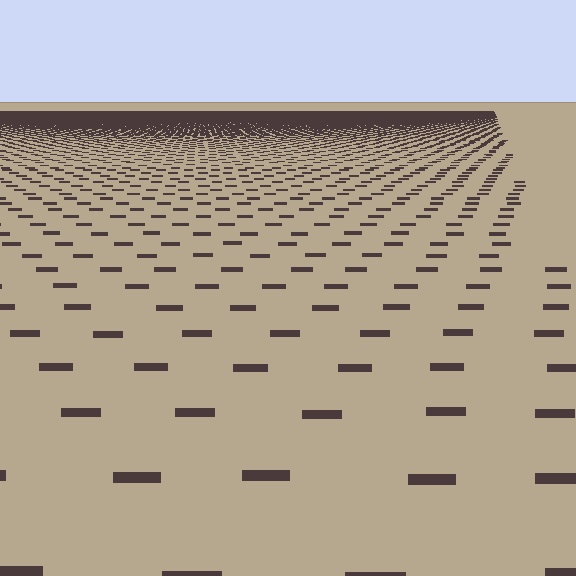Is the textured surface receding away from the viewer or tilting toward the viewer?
The surface is receding away from the viewer. Texture elements get smaller and denser toward the top.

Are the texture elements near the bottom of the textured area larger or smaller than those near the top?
Larger. Near the bottom, elements are closer to the viewer and appear at a bigger on-screen size.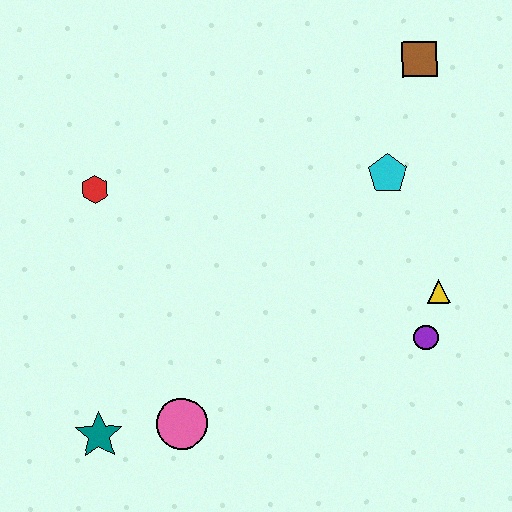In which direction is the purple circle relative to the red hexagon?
The purple circle is to the right of the red hexagon.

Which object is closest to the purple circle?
The yellow triangle is closest to the purple circle.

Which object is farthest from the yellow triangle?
The teal star is farthest from the yellow triangle.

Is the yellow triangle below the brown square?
Yes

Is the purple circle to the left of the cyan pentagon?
No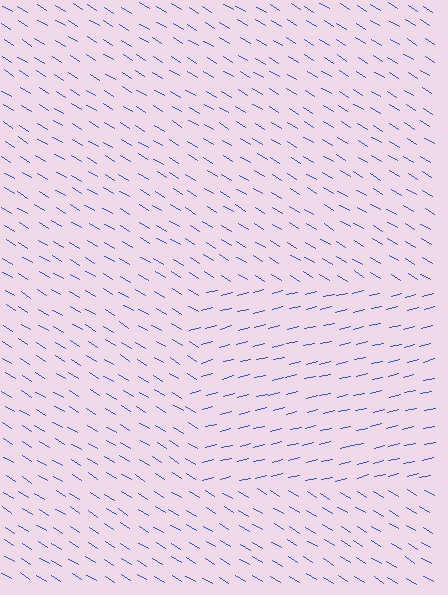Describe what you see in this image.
The image is filled with small blue line segments. A rectangle region in the image has lines oriented differently from the surrounding lines, creating a visible texture boundary.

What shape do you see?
I see a rectangle.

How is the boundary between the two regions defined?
The boundary is defined purely by a change in line orientation (approximately 45 degrees difference). All lines are the same color and thickness.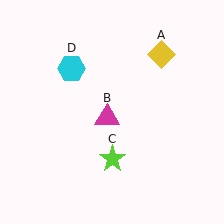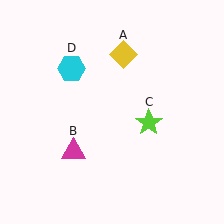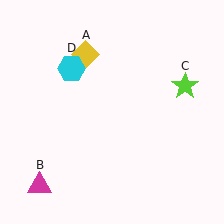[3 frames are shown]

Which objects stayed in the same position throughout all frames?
Cyan hexagon (object D) remained stationary.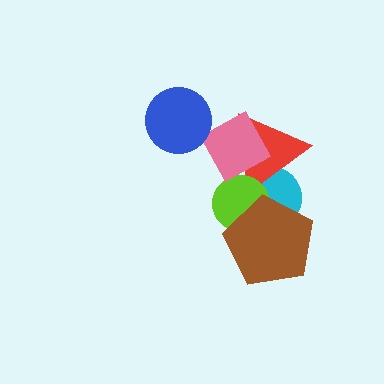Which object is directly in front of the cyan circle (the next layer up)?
The red triangle is directly in front of the cyan circle.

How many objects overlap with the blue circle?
1 object overlaps with the blue circle.